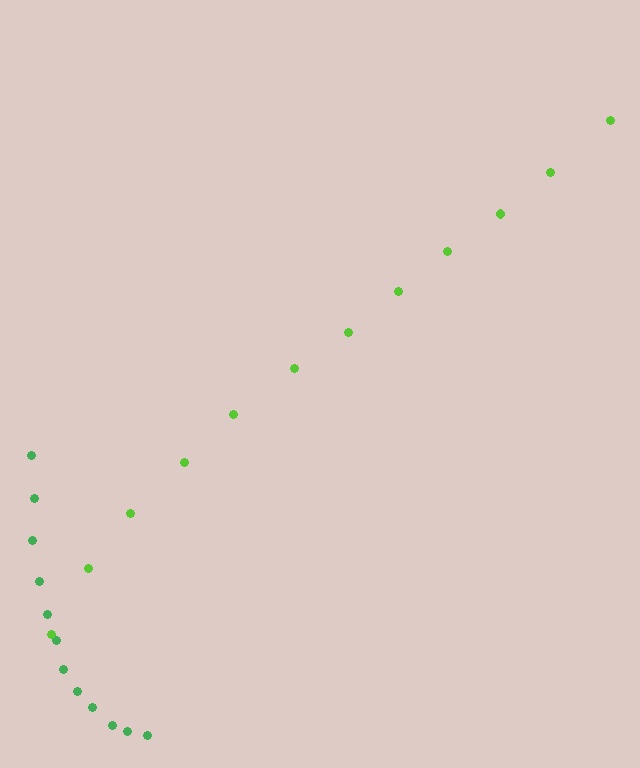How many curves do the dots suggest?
There are 2 distinct paths.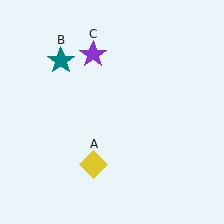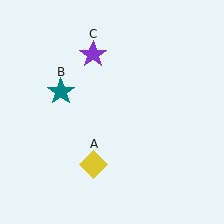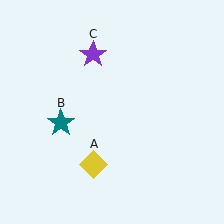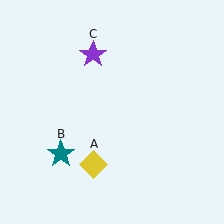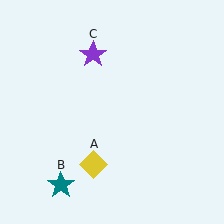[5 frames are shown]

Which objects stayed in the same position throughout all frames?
Yellow diamond (object A) and purple star (object C) remained stationary.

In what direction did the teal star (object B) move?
The teal star (object B) moved down.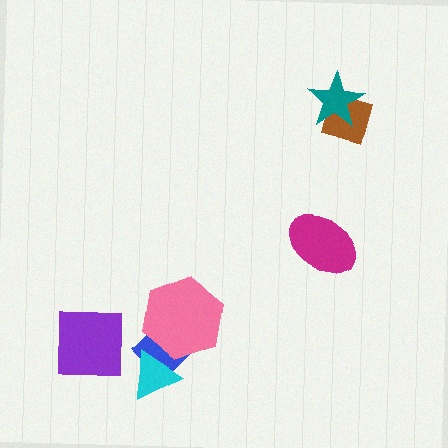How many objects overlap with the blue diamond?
2 objects overlap with the blue diamond.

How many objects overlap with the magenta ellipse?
0 objects overlap with the magenta ellipse.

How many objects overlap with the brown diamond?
1 object overlaps with the brown diamond.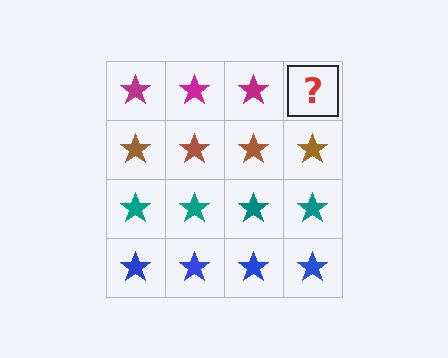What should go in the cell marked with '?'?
The missing cell should contain a magenta star.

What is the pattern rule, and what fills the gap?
The rule is that each row has a consistent color. The gap should be filled with a magenta star.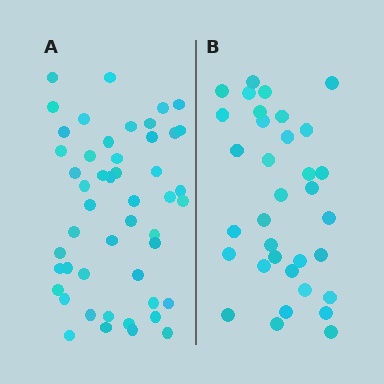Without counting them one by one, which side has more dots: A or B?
Region A (the left region) has more dots.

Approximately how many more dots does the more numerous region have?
Region A has approximately 15 more dots than region B.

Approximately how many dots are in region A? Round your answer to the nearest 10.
About 50 dots. (The exact count is 49, which rounds to 50.)